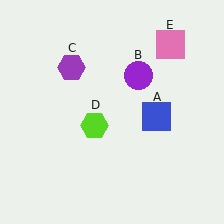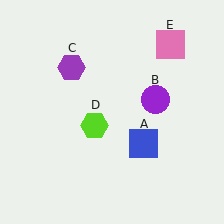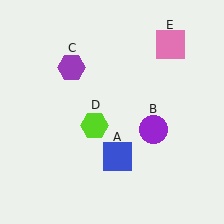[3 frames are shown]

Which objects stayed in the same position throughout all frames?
Purple hexagon (object C) and lime hexagon (object D) and pink square (object E) remained stationary.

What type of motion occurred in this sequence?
The blue square (object A), purple circle (object B) rotated clockwise around the center of the scene.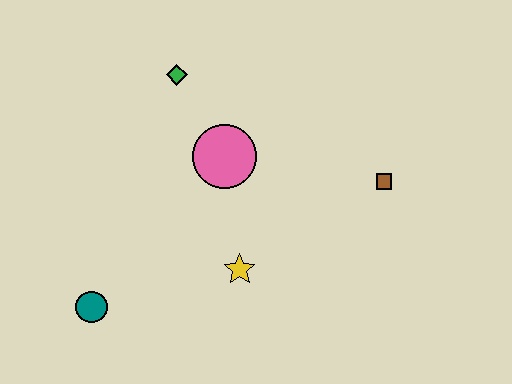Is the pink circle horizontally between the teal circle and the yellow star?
Yes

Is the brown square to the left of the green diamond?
No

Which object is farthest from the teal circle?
The brown square is farthest from the teal circle.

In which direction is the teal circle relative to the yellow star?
The teal circle is to the left of the yellow star.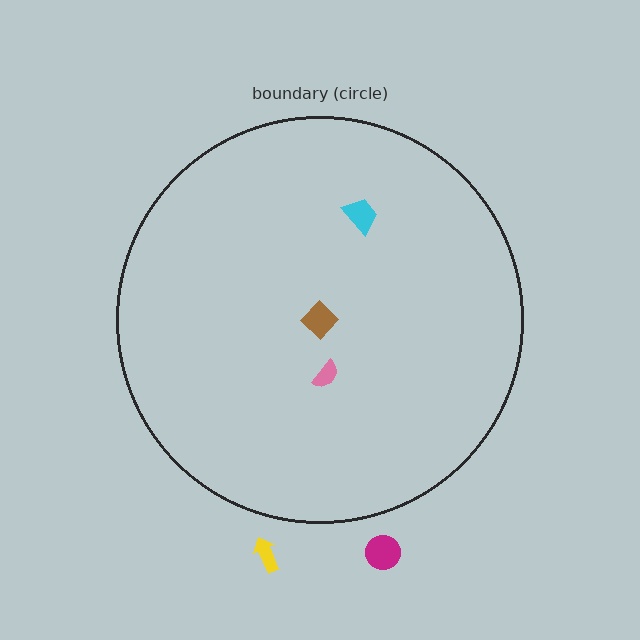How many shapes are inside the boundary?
3 inside, 2 outside.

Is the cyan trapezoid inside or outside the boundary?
Inside.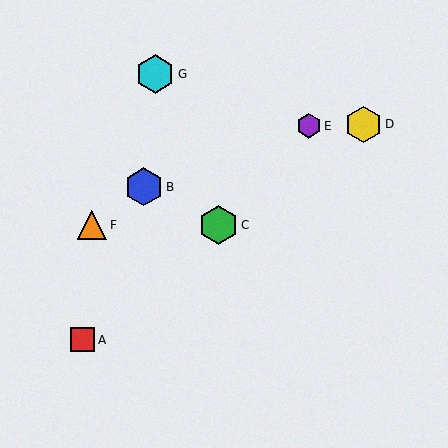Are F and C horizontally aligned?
Yes, both are at y≈225.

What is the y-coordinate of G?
Object G is at y≈74.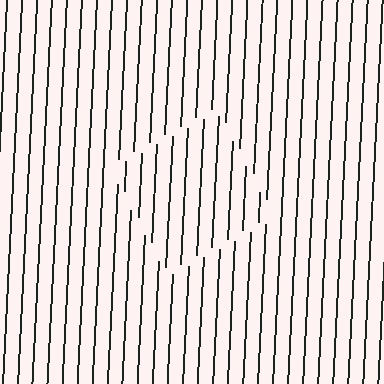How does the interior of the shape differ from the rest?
The interior of the shape contains the same grating, shifted by half a period — the contour is defined by the phase discontinuity where line-ends from the inner and outer gratings abut.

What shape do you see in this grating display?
An illusory square. The interior of the shape contains the same grating, shifted by half a period — the contour is defined by the phase discontinuity where line-ends from the inner and outer gratings abut.